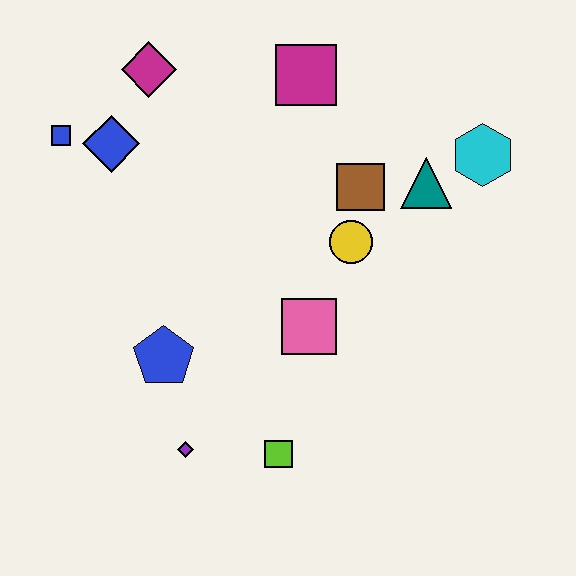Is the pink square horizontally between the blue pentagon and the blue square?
No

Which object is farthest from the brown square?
The purple diamond is farthest from the brown square.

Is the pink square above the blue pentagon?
Yes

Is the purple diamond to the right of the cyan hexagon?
No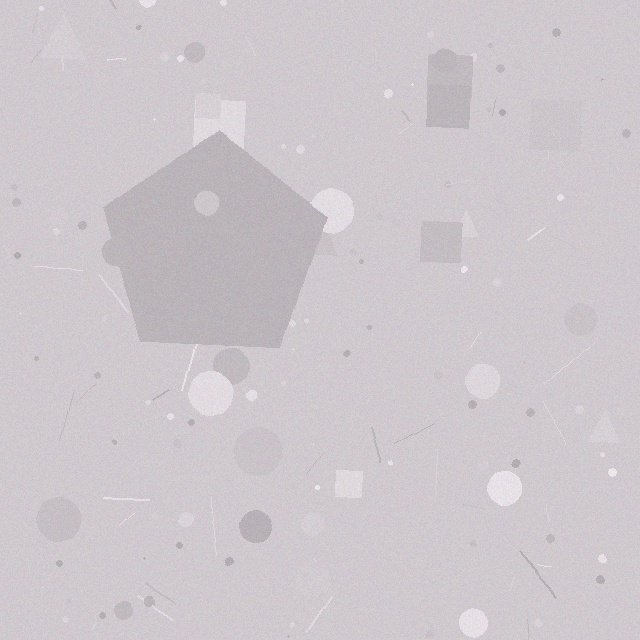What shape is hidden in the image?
A pentagon is hidden in the image.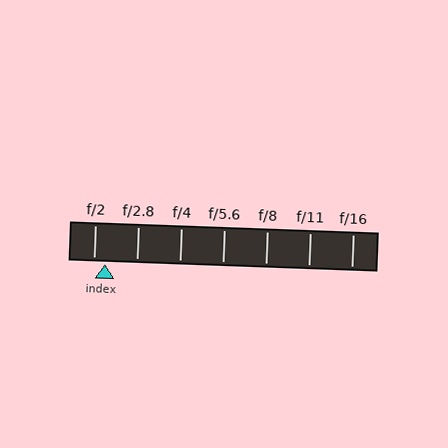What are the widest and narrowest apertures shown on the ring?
The widest aperture shown is f/2 and the narrowest is f/16.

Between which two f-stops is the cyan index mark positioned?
The index mark is between f/2 and f/2.8.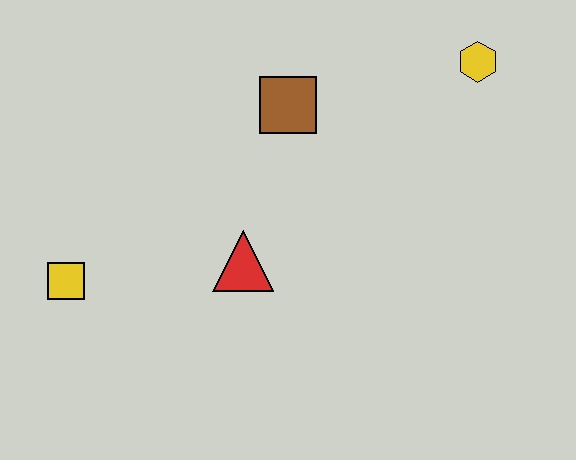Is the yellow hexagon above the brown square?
Yes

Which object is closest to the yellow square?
The red triangle is closest to the yellow square.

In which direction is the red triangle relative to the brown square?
The red triangle is below the brown square.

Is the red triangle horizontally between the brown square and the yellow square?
Yes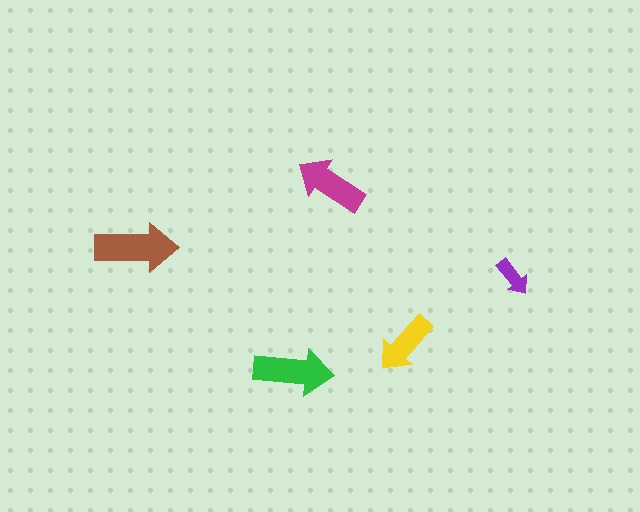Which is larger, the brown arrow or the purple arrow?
The brown one.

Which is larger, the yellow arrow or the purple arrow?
The yellow one.